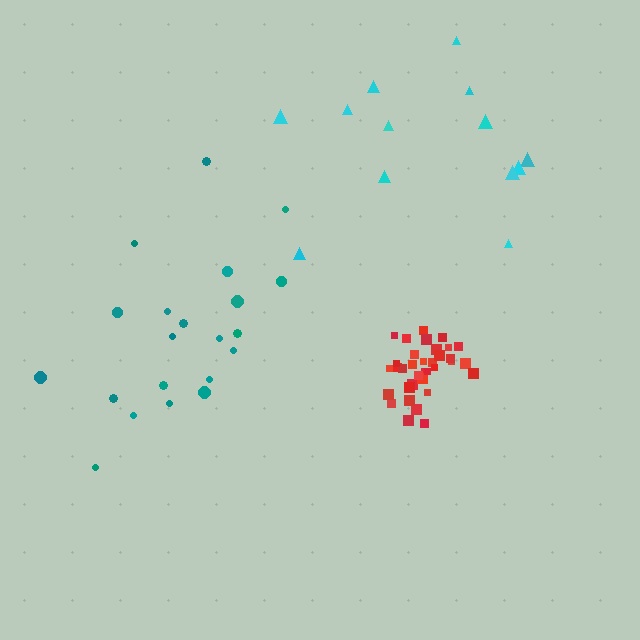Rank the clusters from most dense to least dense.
red, teal, cyan.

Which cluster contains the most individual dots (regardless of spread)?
Red (35).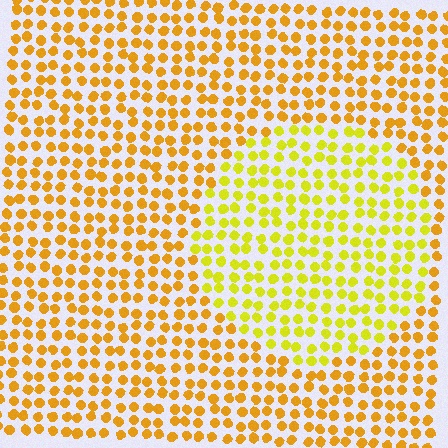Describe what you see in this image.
The image is filled with small orange elements in a uniform arrangement. A circle-shaped region is visible where the elements are tinted to a slightly different hue, forming a subtle color boundary.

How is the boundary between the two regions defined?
The boundary is defined purely by a slight shift in hue (about 26 degrees). Spacing, size, and orientation are identical on both sides.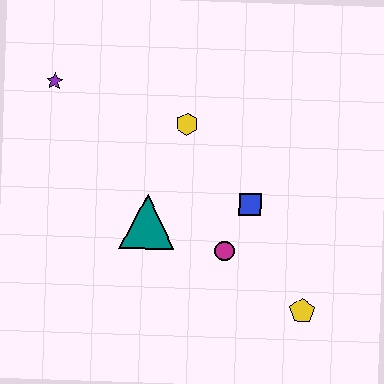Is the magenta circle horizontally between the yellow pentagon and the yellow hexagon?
Yes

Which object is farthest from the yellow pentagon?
The purple star is farthest from the yellow pentagon.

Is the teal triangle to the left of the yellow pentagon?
Yes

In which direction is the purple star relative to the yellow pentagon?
The purple star is to the left of the yellow pentagon.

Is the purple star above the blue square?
Yes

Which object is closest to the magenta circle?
The blue square is closest to the magenta circle.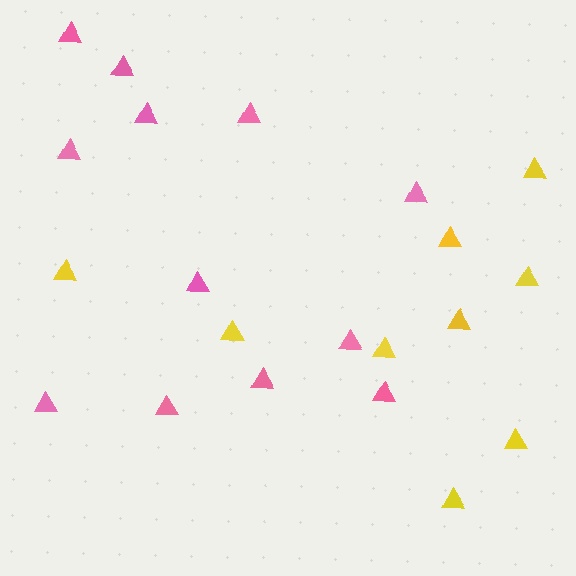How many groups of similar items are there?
There are 2 groups: one group of pink triangles (12) and one group of yellow triangles (9).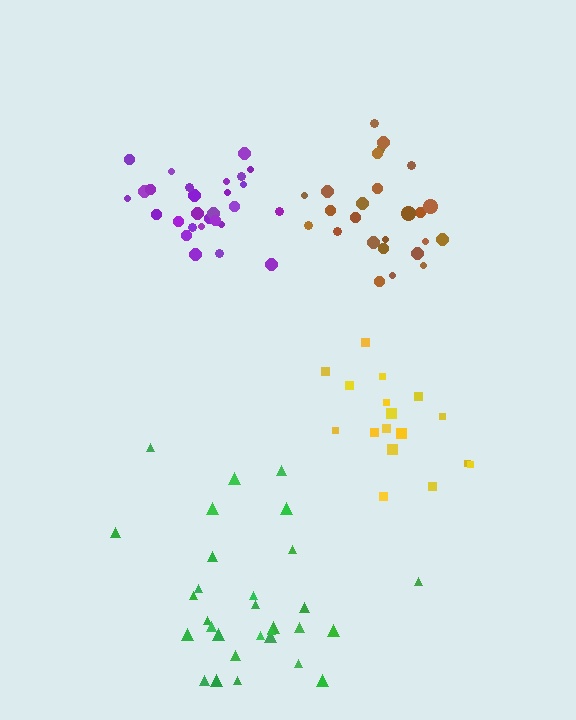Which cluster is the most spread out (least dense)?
Green.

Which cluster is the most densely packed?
Purple.